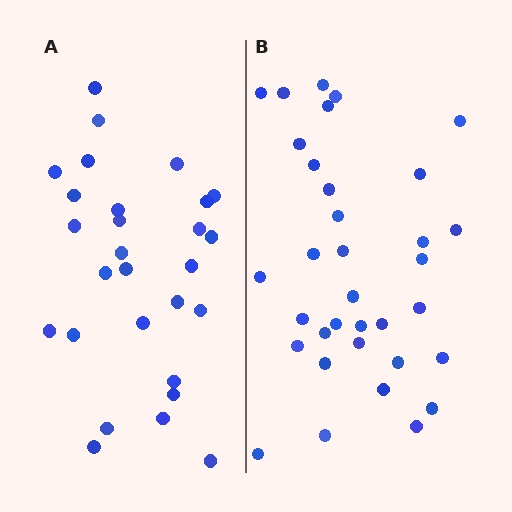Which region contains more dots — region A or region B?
Region B (the right region) has more dots.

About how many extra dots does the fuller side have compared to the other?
Region B has about 6 more dots than region A.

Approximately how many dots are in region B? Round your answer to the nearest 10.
About 30 dots. (The exact count is 34, which rounds to 30.)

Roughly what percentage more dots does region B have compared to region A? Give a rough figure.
About 20% more.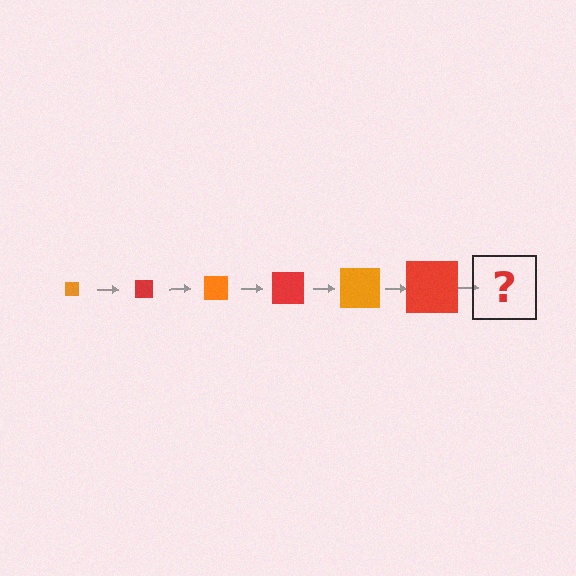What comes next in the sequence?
The next element should be an orange square, larger than the previous one.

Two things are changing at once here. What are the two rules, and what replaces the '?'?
The two rules are that the square grows larger each step and the color cycles through orange and red. The '?' should be an orange square, larger than the previous one.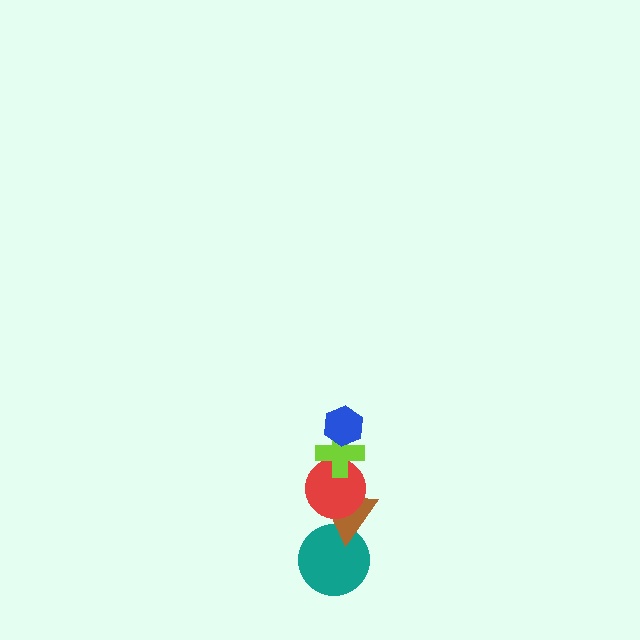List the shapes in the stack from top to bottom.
From top to bottom: the blue hexagon, the lime cross, the red circle, the brown triangle, the teal circle.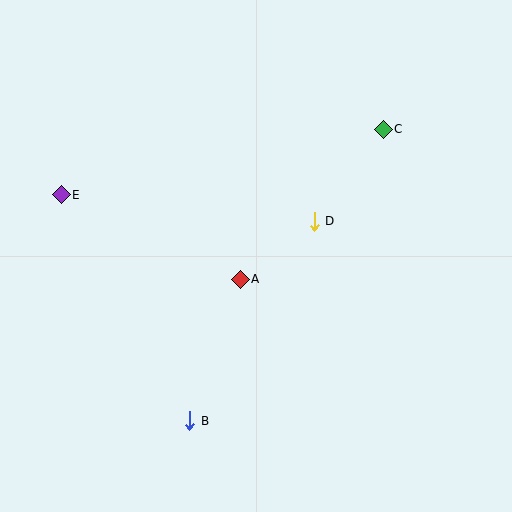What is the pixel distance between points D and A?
The distance between D and A is 94 pixels.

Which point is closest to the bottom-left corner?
Point B is closest to the bottom-left corner.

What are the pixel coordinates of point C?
Point C is at (383, 129).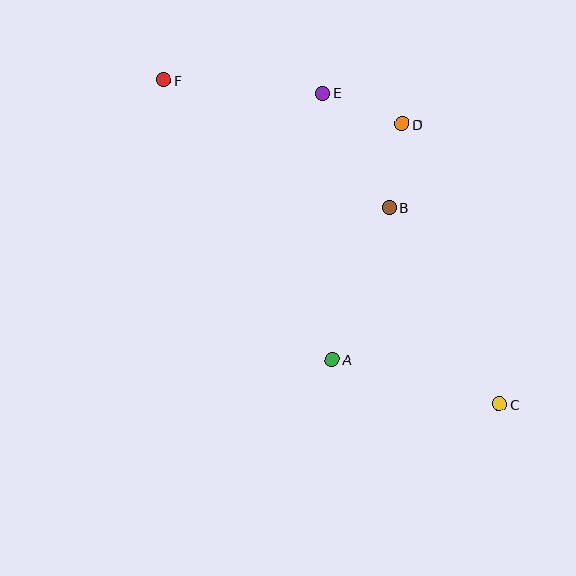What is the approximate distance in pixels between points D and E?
The distance between D and E is approximately 85 pixels.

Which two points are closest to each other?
Points B and D are closest to each other.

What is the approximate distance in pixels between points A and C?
The distance between A and C is approximately 173 pixels.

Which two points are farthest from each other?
Points C and F are farthest from each other.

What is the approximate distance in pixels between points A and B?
The distance between A and B is approximately 162 pixels.